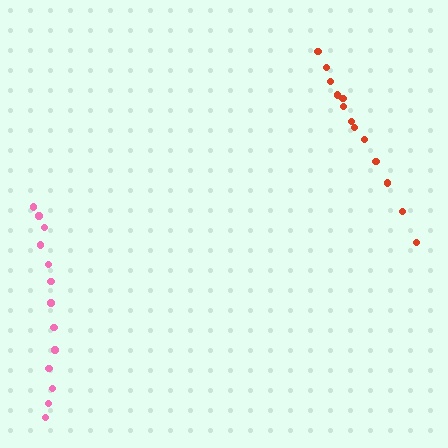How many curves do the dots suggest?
There are 2 distinct paths.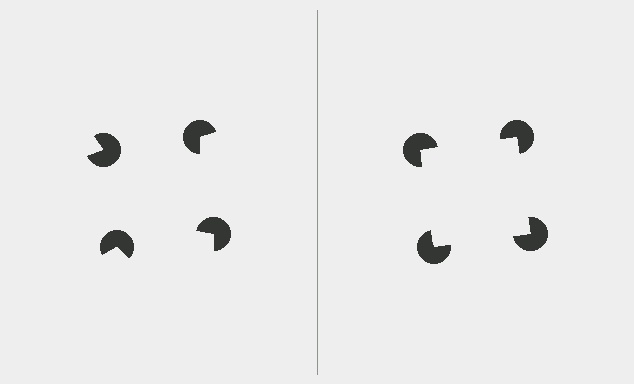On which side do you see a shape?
An illusory square appears on the right side. On the left side the wedge cuts are rotated, so no coherent shape forms.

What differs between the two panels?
The pac-man discs are positioned identically on both sides; only the wedge orientations differ. On the right they align to a square; on the left they are misaligned.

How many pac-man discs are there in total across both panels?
8 — 4 on each side.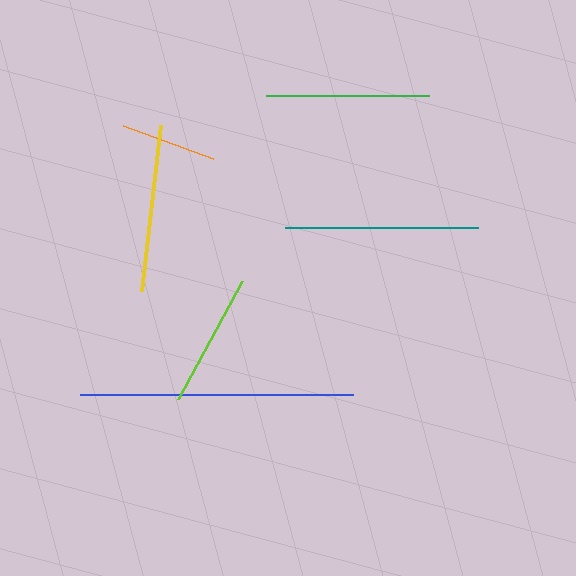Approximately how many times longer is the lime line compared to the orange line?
The lime line is approximately 1.4 times the length of the orange line.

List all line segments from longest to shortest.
From longest to shortest: blue, teal, yellow, green, lime, orange.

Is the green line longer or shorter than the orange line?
The green line is longer than the orange line.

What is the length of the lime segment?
The lime segment is approximately 134 pixels long.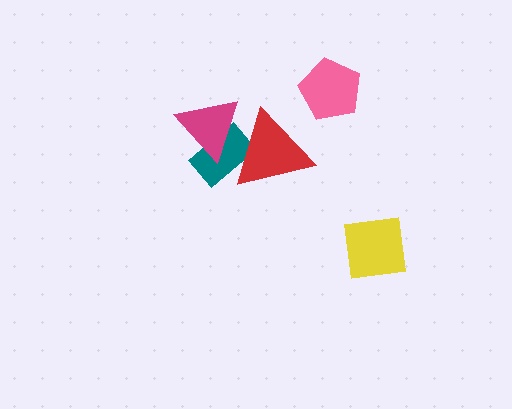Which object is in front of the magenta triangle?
The red triangle is in front of the magenta triangle.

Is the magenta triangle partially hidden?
Yes, it is partially covered by another shape.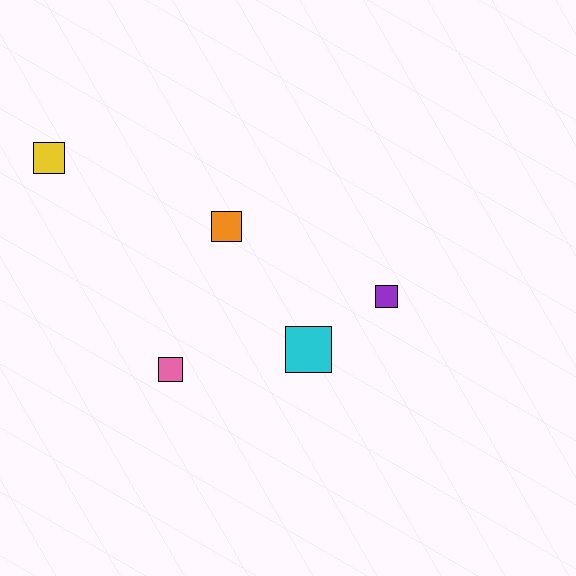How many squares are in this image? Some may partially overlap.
There are 5 squares.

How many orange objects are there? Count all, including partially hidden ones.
There is 1 orange object.